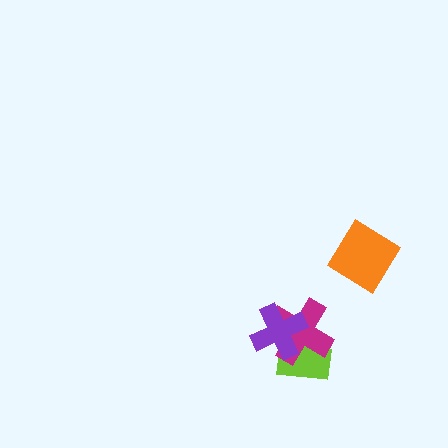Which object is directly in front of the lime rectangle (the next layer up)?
The magenta cross is directly in front of the lime rectangle.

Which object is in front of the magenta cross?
The purple cross is in front of the magenta cross.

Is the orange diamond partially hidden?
No, no other shape covers it.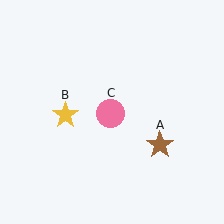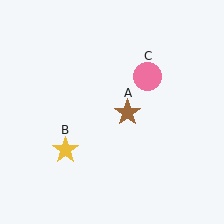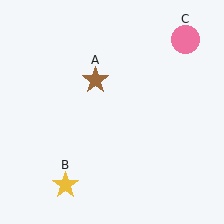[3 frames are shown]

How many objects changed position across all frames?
3 objects changed position: brown star (object A), yellow star (object B), pink circle (object C).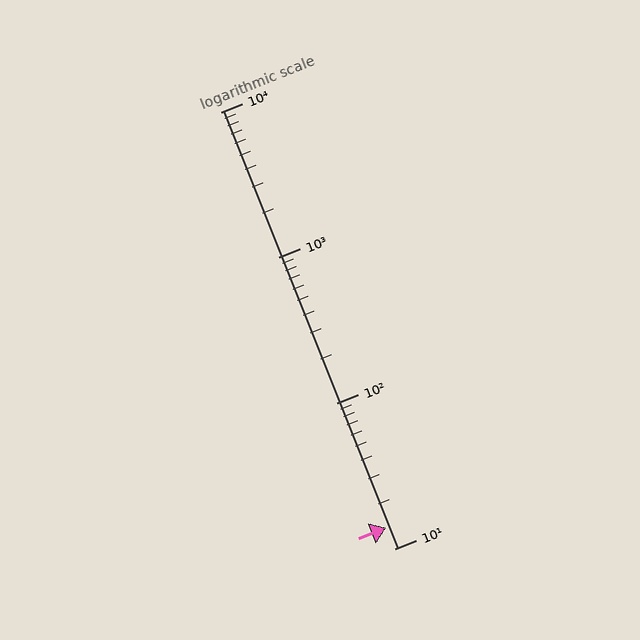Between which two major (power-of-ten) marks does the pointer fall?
The pointer is between 10 and 100.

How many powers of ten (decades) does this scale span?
The scale spans 3 decades, from 10 to 10000.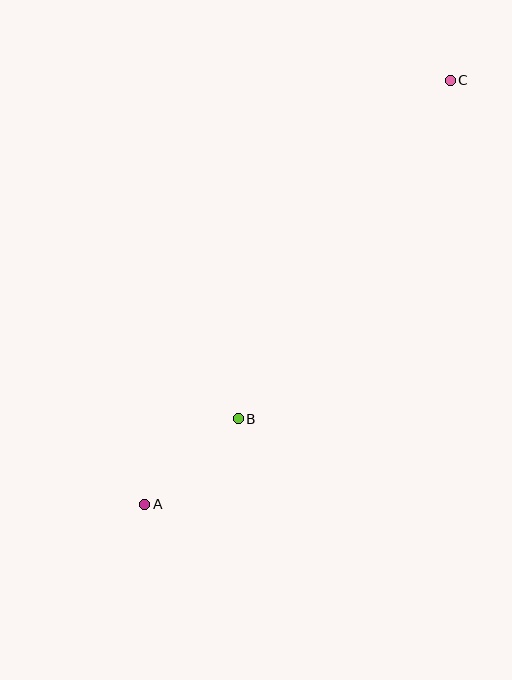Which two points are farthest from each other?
Points A and C are farthest from each other.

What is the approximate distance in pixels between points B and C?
The distance between B and C is approximately 399 pixels.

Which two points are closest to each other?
Points A and B are closest to each other.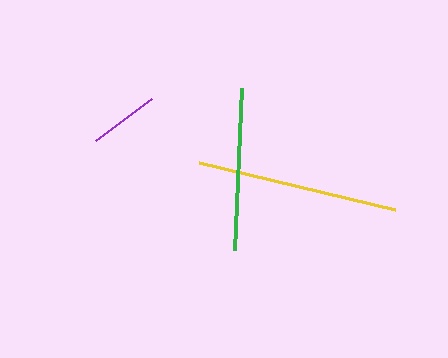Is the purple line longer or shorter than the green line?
The green line is longer than the purple line.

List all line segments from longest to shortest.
From longest to shortest: yellow, green, purple.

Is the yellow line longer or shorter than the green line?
The yellow line is longer than the green line.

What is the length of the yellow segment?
The yellow segment is approximately 201 pixels long.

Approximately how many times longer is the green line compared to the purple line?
The green line is approximately 2.3 times the length of the purple line.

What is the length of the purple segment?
The purple segment is approximately 70 pixels long.